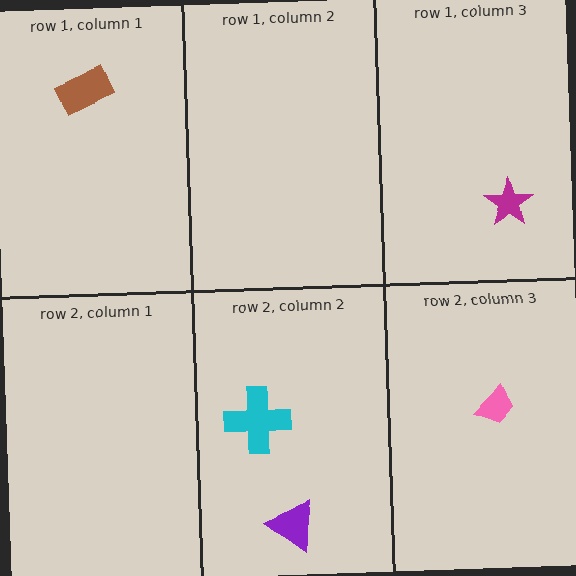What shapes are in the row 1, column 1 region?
The brown rectangle.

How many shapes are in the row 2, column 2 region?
2.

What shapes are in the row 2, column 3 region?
The pink trapezoid.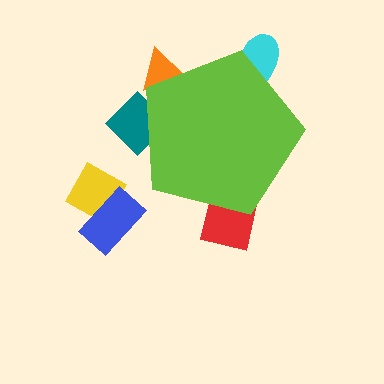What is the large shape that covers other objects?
A lime pentagon.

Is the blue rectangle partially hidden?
No, the blue rectangle is fully visible.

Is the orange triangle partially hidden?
Yes, the orange triangle is partially hidden behind the lime pentagon.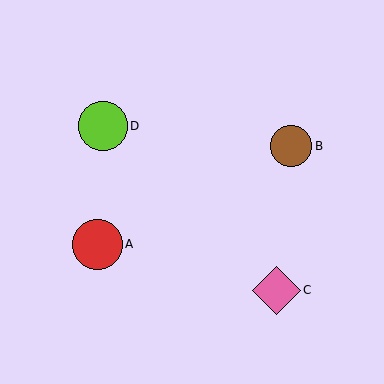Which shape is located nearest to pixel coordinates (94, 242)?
The red circle (labeled A) at (97, 244) is nearest to that location.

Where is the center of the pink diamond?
The center of the pink diamond is at (276, 290).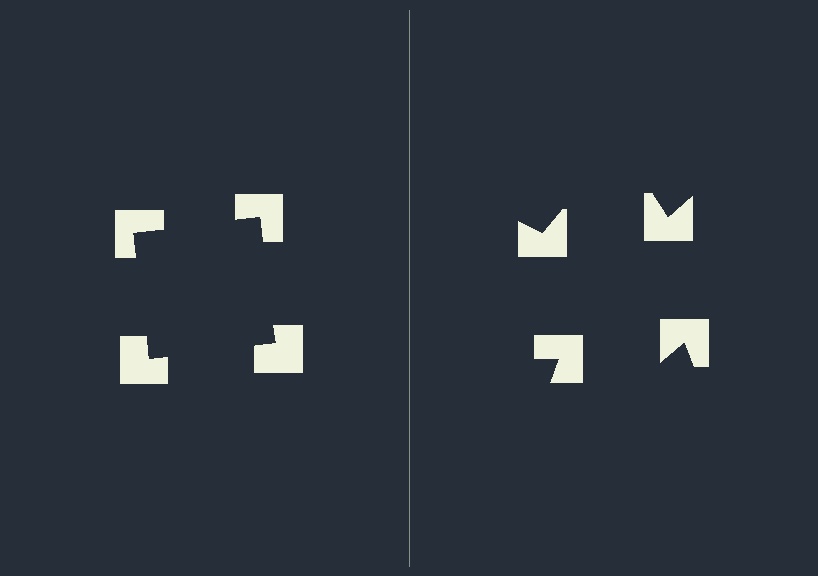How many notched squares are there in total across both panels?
8 — 4 on each side.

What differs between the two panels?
The notched squares are positioned identically on both sides; only the wedge orientations differ. On the left they align to a square; on the right they are misaligned.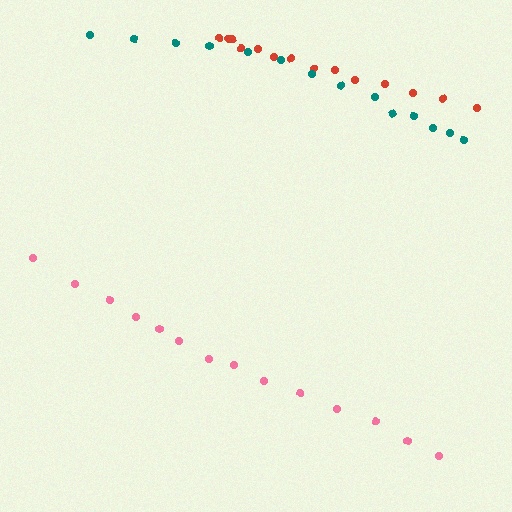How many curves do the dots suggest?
There are 3 distinct paths.